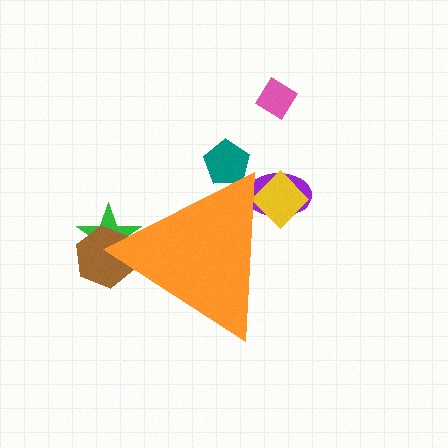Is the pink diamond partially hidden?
No, the pink diamond is fully visible.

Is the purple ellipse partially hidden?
Yes, the purple ellipse is partially hidden behind the orange triangle.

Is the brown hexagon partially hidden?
Yes, the brown hexagon is partially hidden behind the orange triangle.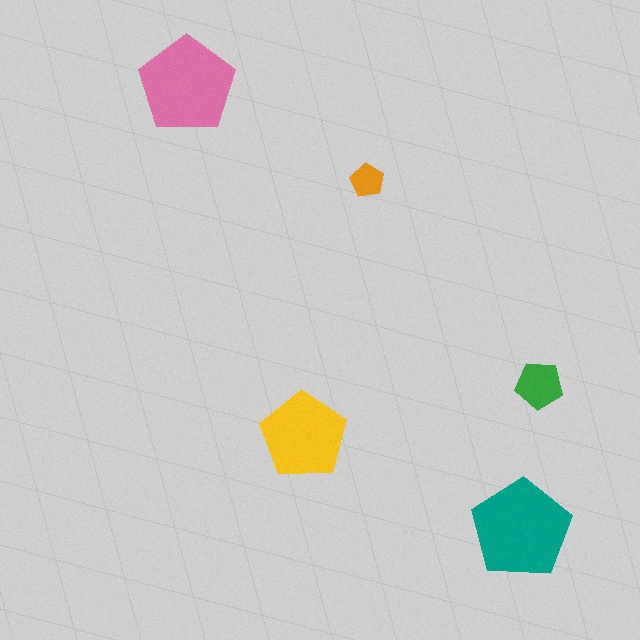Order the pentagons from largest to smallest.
the teal one, the pink one, the yellow one, the green one, the orange one.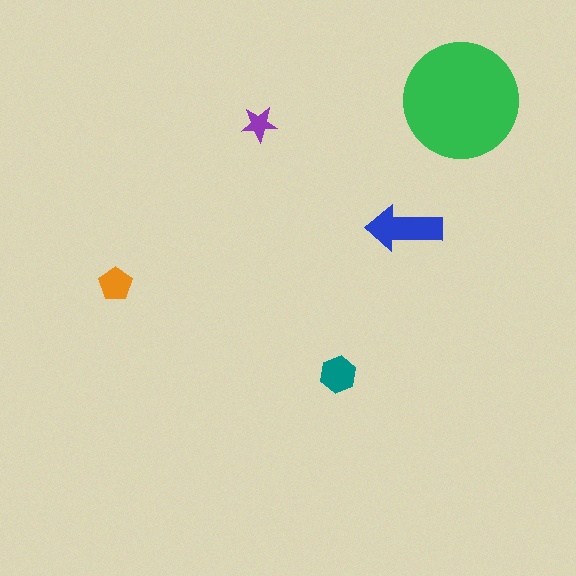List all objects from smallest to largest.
The purple star, the orange pentagon, the teal hexagon, the blue arrow, the green circle.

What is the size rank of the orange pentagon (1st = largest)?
4th.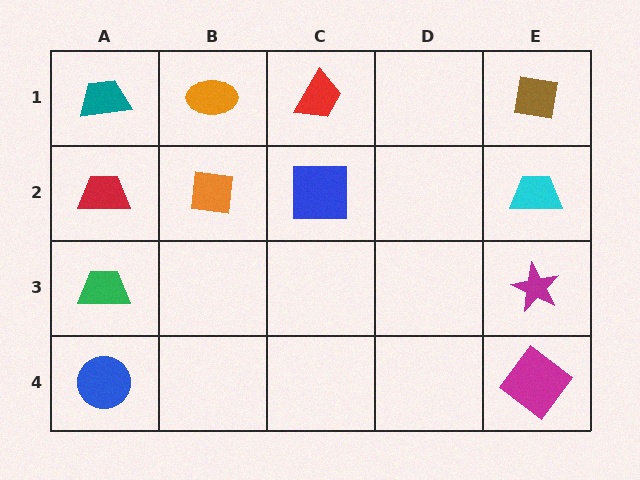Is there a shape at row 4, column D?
No, that cell is empty.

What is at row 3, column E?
A magenta star.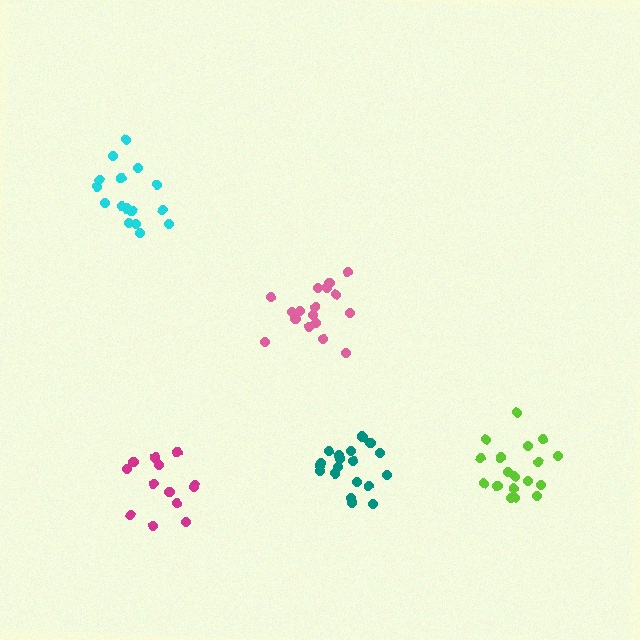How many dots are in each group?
Group 1: 18 dots, Group 2: 13 dots, Group 3: 16 dots, Group 4: 18 dots, Group 5: 19 dots (84 total).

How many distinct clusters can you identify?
There are 5 distinct clusters.